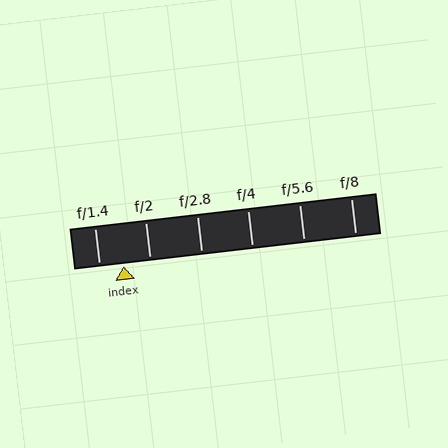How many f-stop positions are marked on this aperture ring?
There are 6 f-stop positions marked.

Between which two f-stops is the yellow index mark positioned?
The index mark is between f/1.4 and f/2.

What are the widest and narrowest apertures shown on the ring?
The widest aperture shown is f/1.4 and the narrowest is f/8.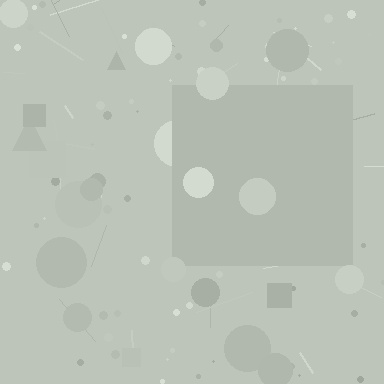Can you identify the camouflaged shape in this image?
The camouflaged shape is a square.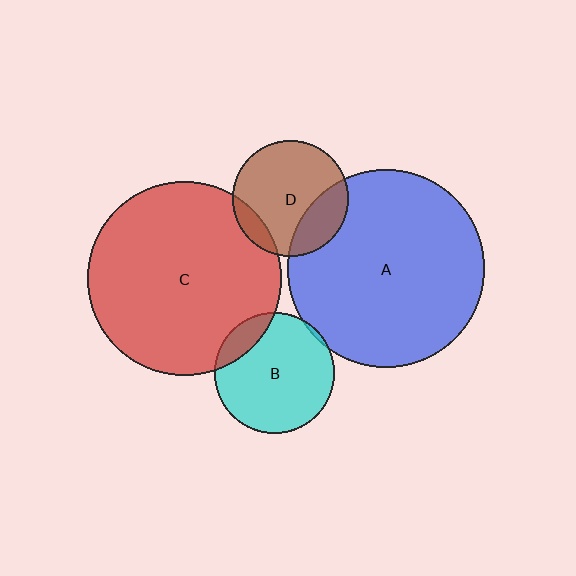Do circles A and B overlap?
Yes.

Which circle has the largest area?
Circle A (blue).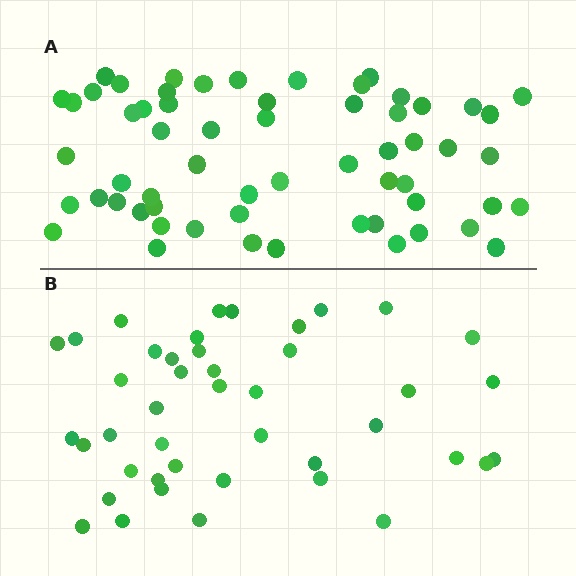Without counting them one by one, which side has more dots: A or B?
Region A (the top region) has more dots.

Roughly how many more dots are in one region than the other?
Region A has approximately 15 more dots than region B.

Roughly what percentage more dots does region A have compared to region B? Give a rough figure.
About 40% more.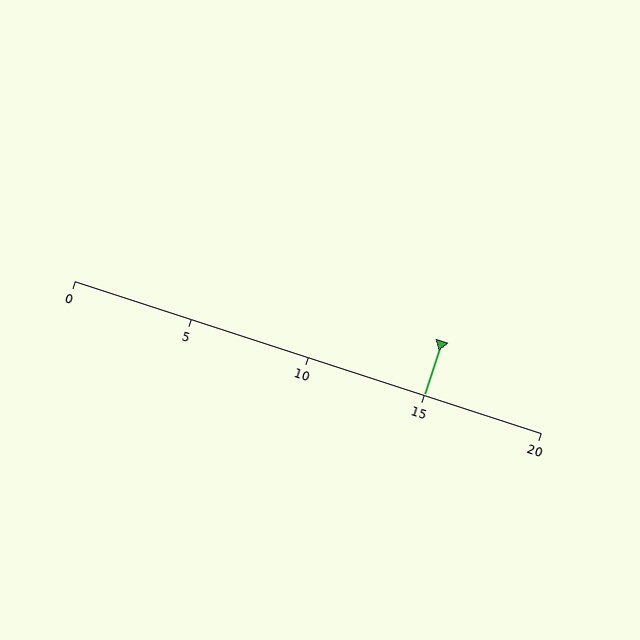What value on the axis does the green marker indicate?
The marker indicates approximately 15.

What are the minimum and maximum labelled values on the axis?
The axis runs from 0 to 20.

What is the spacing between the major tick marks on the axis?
The major ticks are spaced 5 apart.